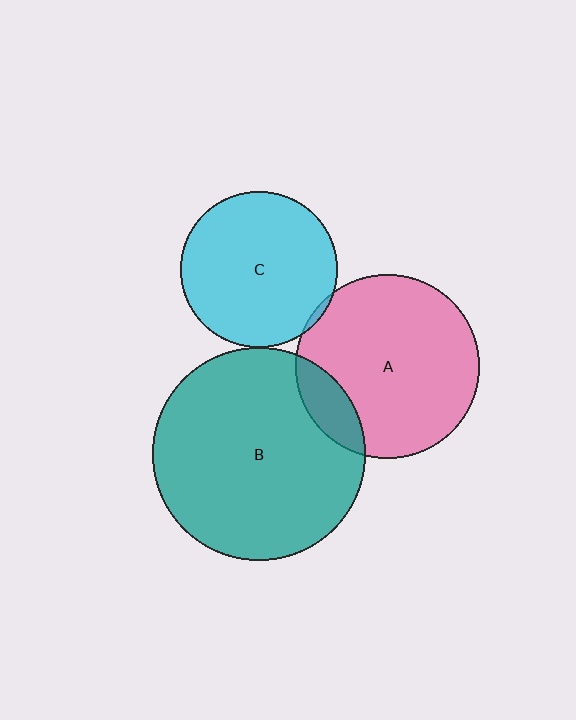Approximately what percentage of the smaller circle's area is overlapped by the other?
Approximately 5%.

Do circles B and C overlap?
Yes.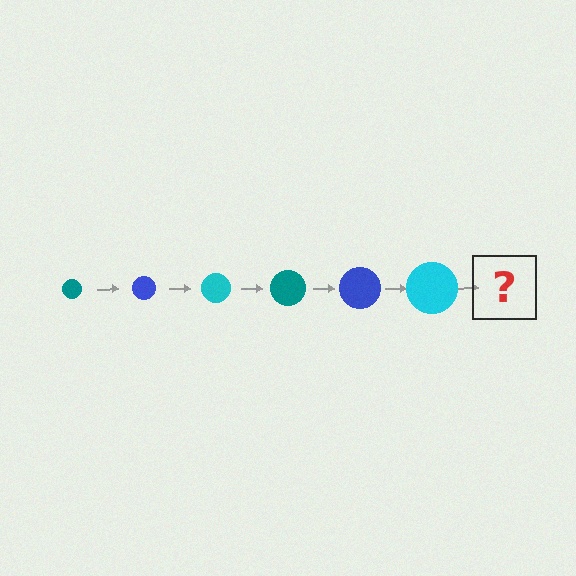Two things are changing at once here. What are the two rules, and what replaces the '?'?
The two rules are that the circle grows larger each step and the color cycles through teal, blue, and cyan. The '?' should be a teal circle, larger than the previous one.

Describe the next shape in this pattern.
It should be a teal circle, larger than the previous one.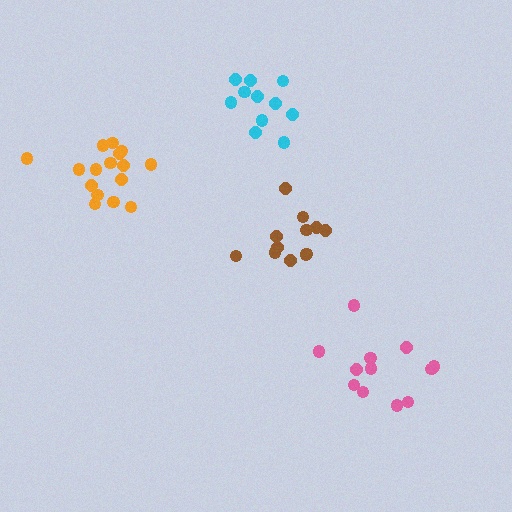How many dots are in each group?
Group 1: 16 dots, Group 2: 11 dots, Group 3: 12 dots, Group 4: 12 dots (51 total).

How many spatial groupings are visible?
There are 4 spatial groupings.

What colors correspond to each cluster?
The clusters are colored: orange, cyan, pink, brown.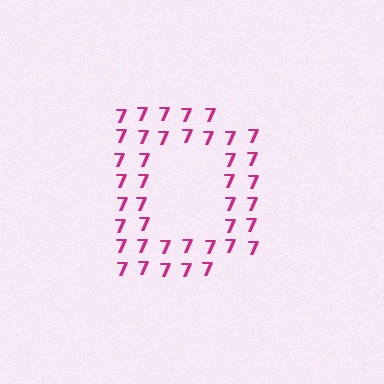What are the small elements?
The small elements are digit 7's.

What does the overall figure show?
The overall figure shows the letter D.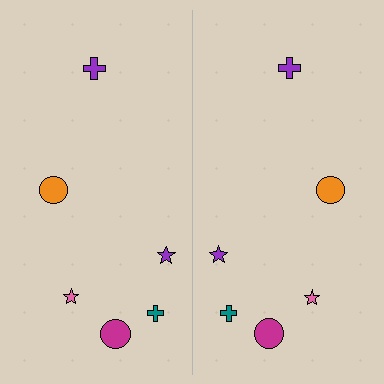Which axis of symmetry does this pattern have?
The pattern has a vertical axis of symmetry running through the center of the image.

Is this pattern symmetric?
Yes, this pattern has bilateral (reflection) symmetry.